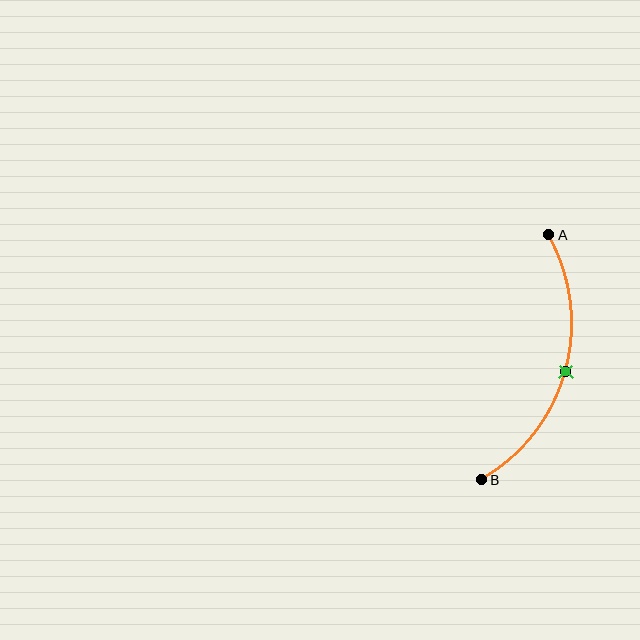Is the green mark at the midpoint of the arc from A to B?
Yes. The green mark lies on the arc at equal arc-length from both A and B — it is the arc midpoint.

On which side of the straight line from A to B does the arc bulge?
The arc bulges to the right of the straight line connecting A and B.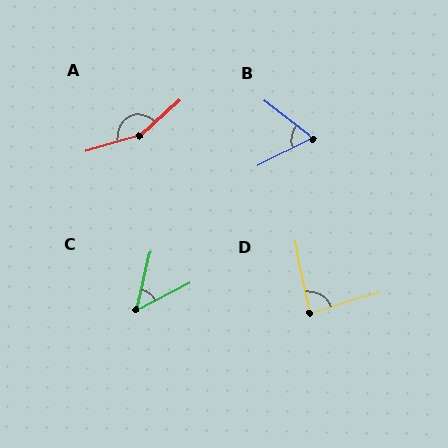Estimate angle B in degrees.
Approximately 65 degrees.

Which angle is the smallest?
C, at approximately 50 degrees.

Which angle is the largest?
A, at approximately 154 degrees.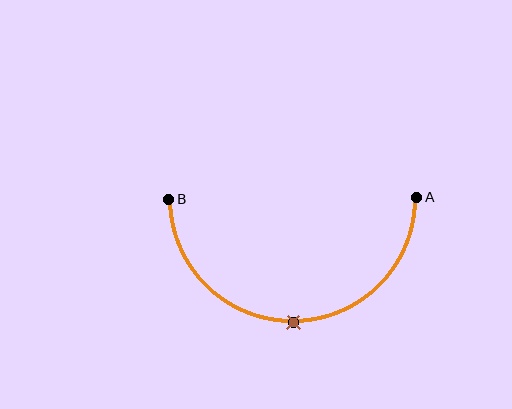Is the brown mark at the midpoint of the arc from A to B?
Yes. The brown mark lies on the arc at equal arc-length from both A and B — it is the arc midpoint.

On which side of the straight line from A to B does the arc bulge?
The arc bulges below the straight line connecting A and B.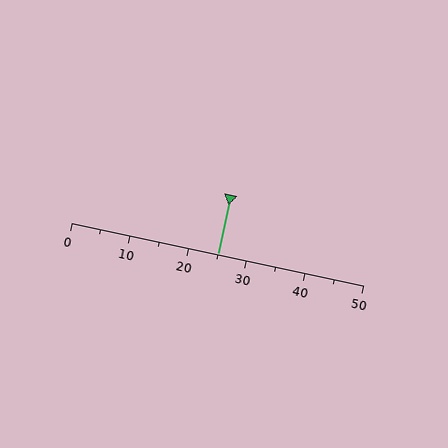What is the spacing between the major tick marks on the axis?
The major ticks are spaced 10 apart.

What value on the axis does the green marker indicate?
The marker indicates approximately 25.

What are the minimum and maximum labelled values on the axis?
The axis runs from 0 to 50.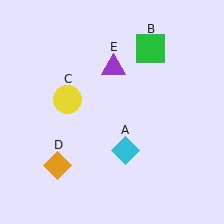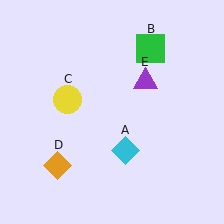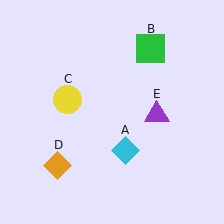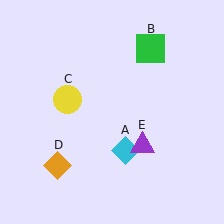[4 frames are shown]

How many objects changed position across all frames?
1 object changed position: purple triangle (object E).